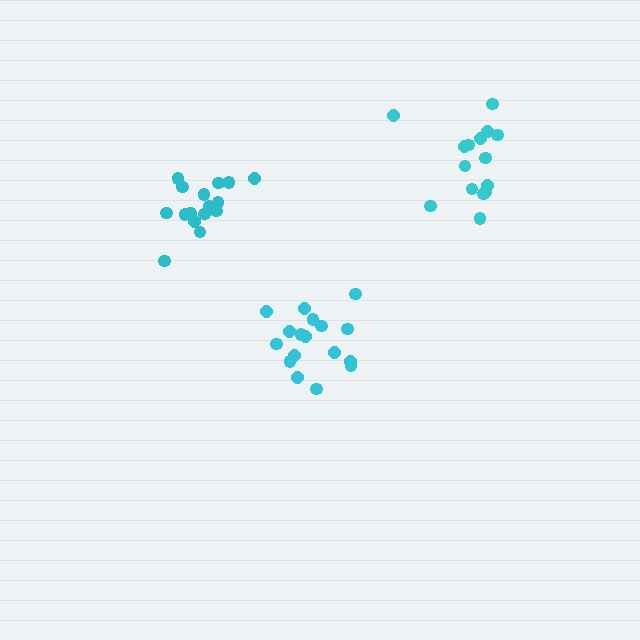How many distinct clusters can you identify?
There are 3 distinct clusters.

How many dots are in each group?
Group 1: 17 dots, Group 2: 16 dots, Group 3: 15 dots (48 total).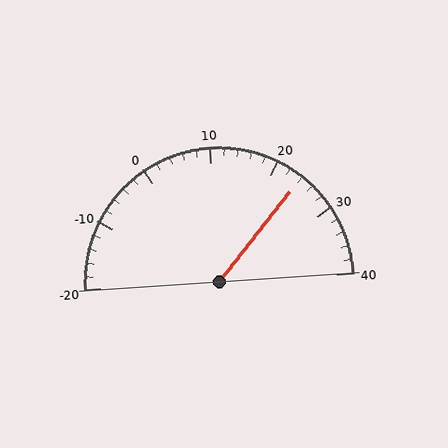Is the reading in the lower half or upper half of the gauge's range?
The reading is in the upper half of the range (-20 to 40).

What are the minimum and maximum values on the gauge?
The gauge ranges from -20 to 40.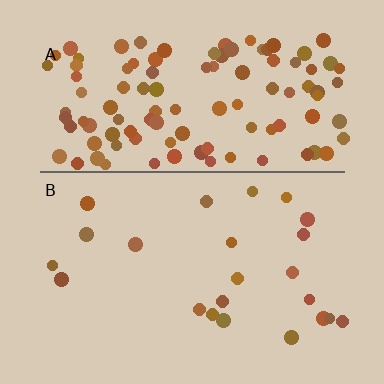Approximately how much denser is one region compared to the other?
Approximately 4.9× — region A over region B.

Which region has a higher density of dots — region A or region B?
A (the top).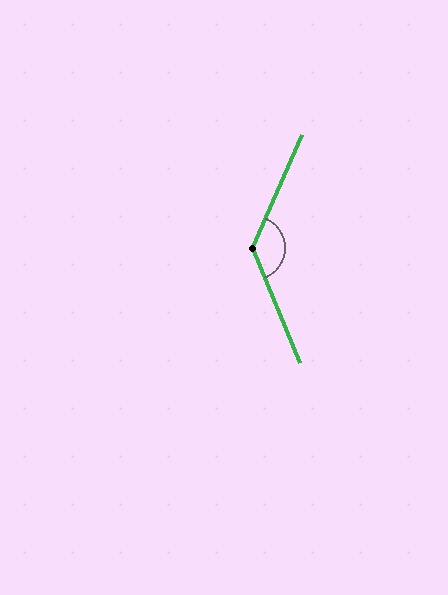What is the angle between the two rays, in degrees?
Approximately 134 degrees.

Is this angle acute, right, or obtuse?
It is obtuse.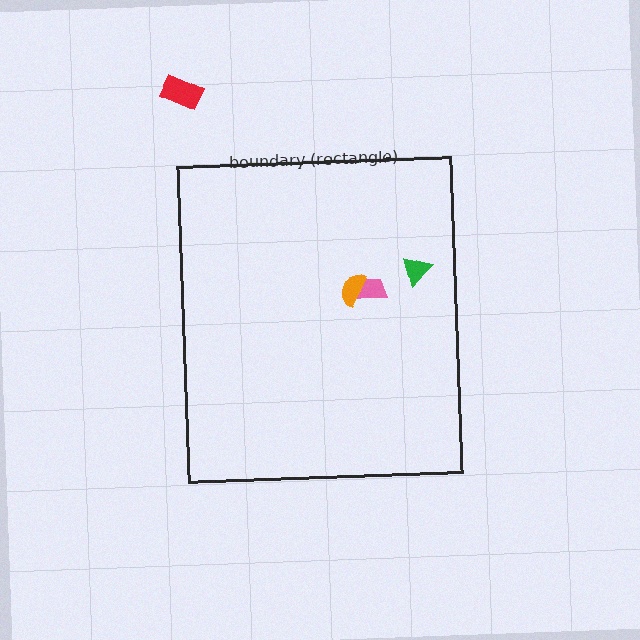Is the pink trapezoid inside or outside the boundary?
Inside.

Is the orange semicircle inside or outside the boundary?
Inside.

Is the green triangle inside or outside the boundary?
Inside.